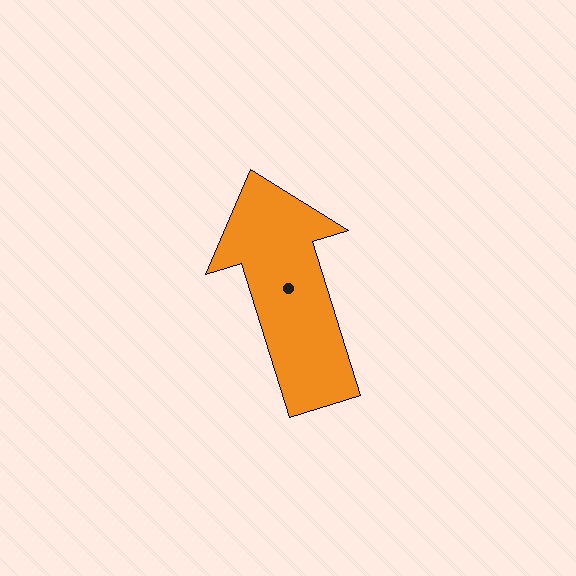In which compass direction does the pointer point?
North.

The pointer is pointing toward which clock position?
Roughly 11 o'clock.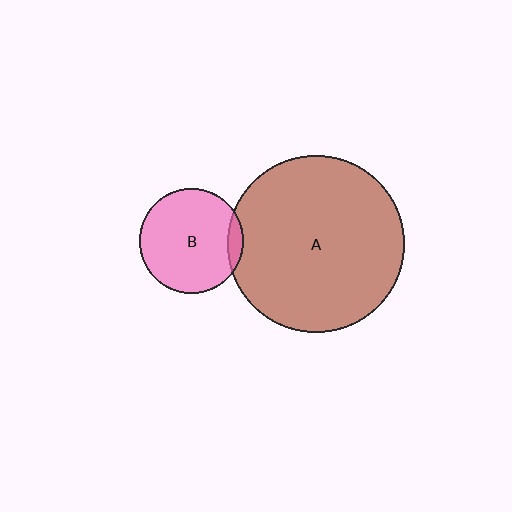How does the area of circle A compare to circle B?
Approximately 2.9 times.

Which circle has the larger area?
Circle A (brown).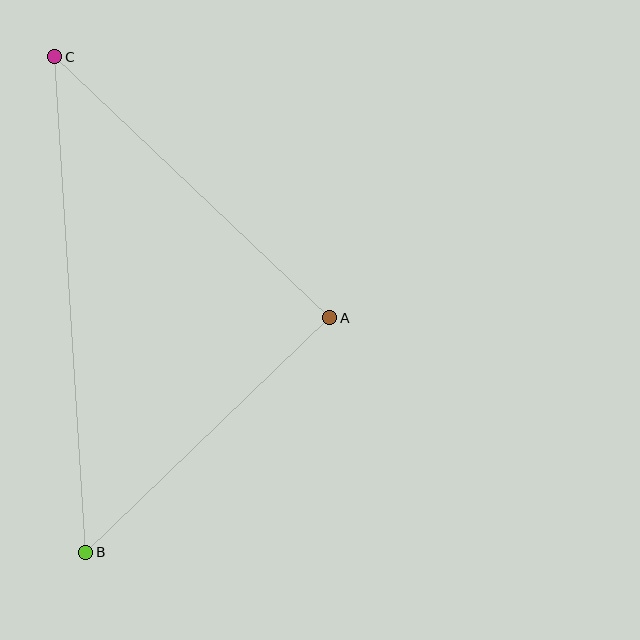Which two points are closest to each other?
Points A and B are closest to each other.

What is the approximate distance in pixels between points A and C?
The distance between A and C is approximately 379 pixels.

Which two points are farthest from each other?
Points B and C are farthest from each other.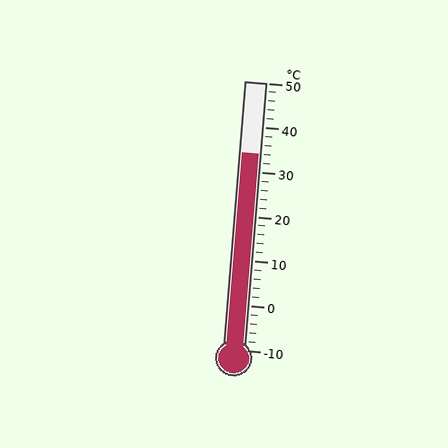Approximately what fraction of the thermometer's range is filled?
The thermometer is filled to approximately 75% of its range.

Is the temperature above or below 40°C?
The temperature is below 40°C.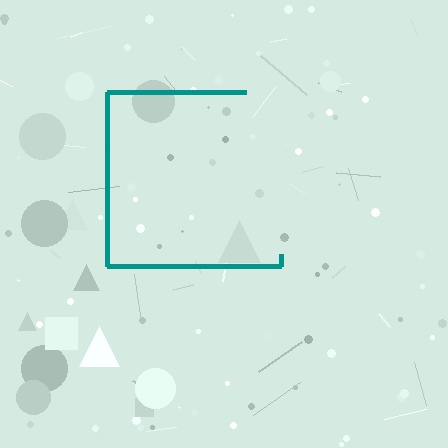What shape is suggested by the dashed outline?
The dashed outline suggests a square.